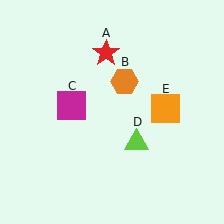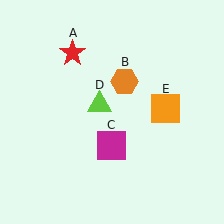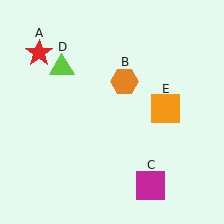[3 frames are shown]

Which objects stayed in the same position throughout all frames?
Orange hexagon (object B) and orange square (object E) remained stationary.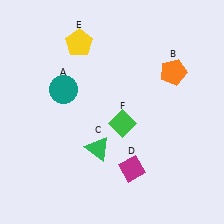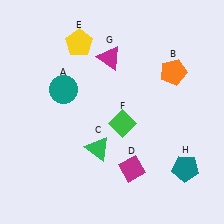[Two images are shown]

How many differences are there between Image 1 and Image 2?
There are 2 differences between the two images.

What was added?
A magenta triangle (G), a teal pentagon (H) were added in Image 2.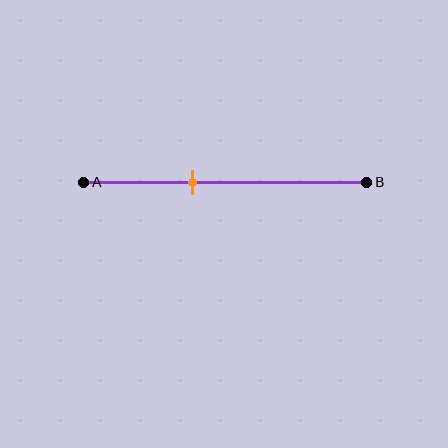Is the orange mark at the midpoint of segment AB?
No, the mark is at about 40% from A, not at the 50% midpoint.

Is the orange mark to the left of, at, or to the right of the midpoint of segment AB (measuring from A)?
The orange mark is to the left of the midpoint of segment AB.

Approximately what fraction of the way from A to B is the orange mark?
The orange mark is approximately 40% of the way from A to B.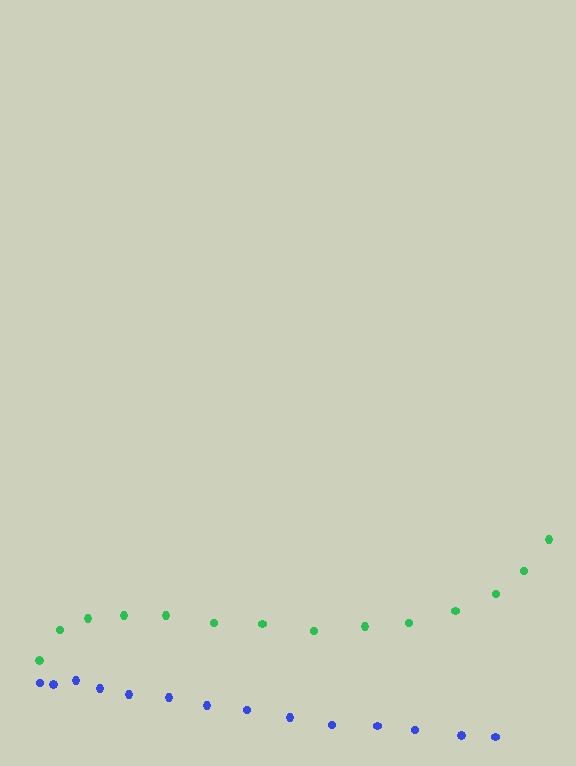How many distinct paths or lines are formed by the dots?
There are 2 distinct paths.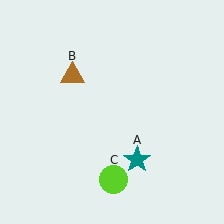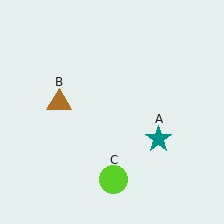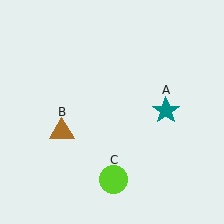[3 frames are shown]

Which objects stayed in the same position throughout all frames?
Lime circle (object C) remained stationary.